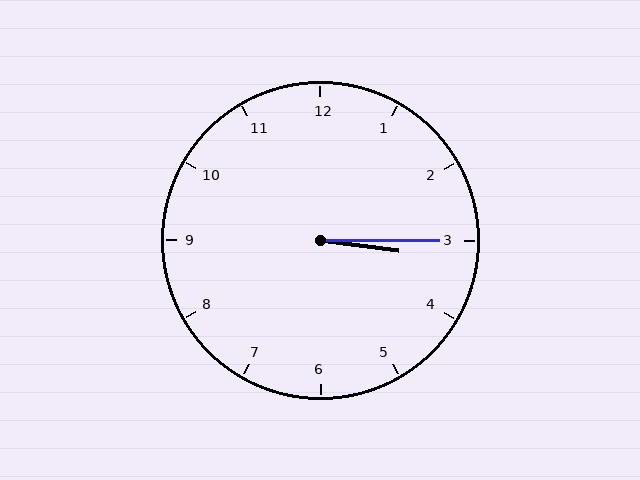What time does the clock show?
3:15.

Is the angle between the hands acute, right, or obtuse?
It is acute.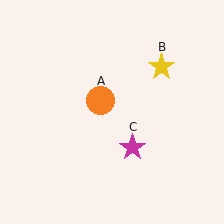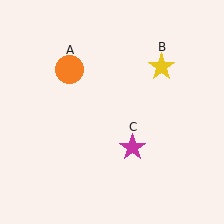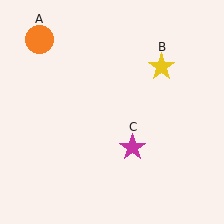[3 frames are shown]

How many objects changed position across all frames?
1 object changed position: orange circle (object A).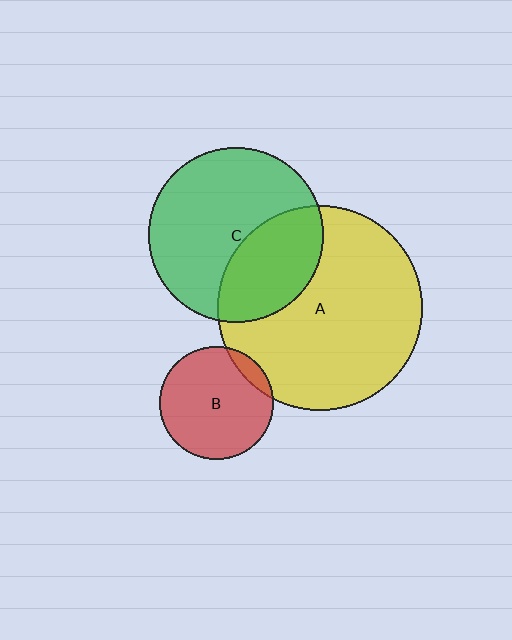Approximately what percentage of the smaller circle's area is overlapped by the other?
Approximately 10%.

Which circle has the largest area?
Circle A (yellow).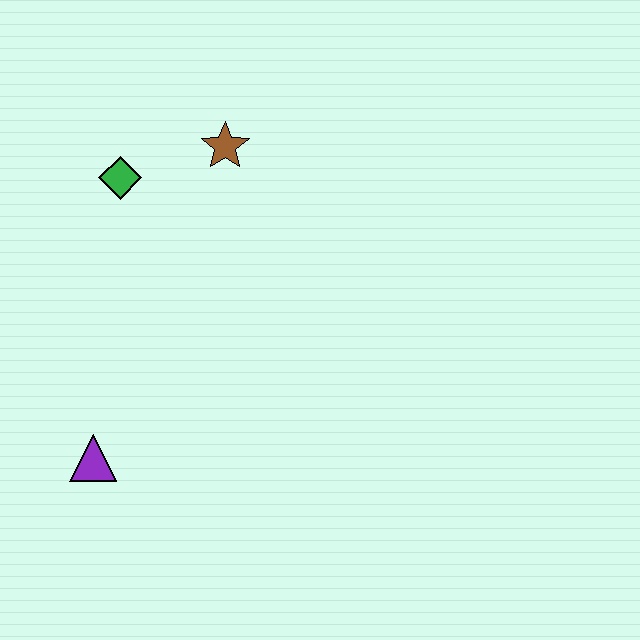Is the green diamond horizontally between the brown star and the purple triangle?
Yes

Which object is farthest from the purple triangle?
The brown star is farthest from the purple triangle.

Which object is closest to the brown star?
The green diamond is closest to the brown star.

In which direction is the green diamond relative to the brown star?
The green diamond is to the left of the brown star.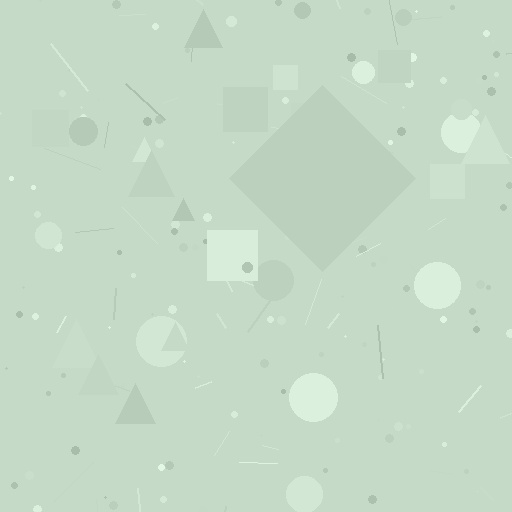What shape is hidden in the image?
A diamond is hidden in the image.